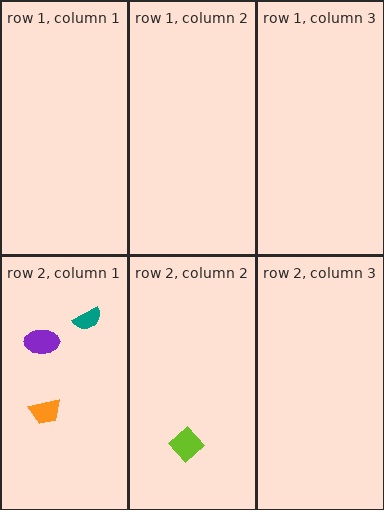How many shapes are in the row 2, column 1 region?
3.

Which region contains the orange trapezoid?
The row 2, column 1 region.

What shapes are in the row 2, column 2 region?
The lime diamond.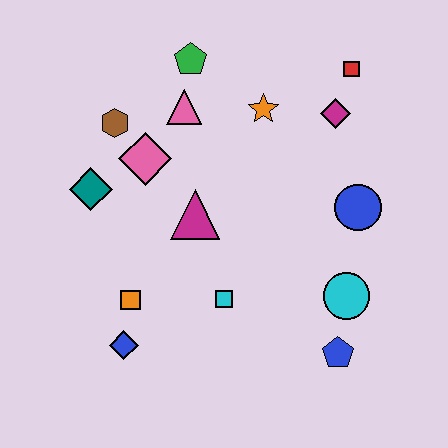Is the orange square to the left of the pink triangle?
Yes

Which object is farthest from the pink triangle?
The blue pentagon is farthest from the pink triangle.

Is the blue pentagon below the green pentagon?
Yes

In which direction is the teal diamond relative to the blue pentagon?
The teal diamond is to the left of the blue pentagon.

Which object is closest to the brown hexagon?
The pink diamond is closest to the brown hexagon.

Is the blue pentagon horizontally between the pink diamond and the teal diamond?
No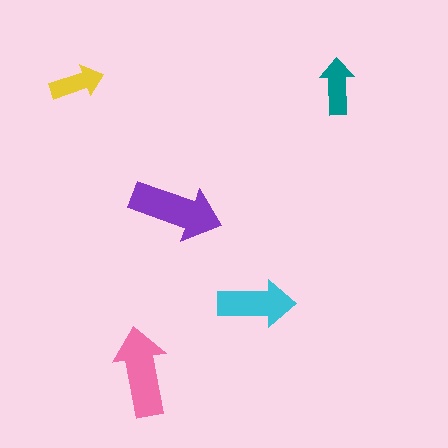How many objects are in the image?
There are 5 objects in the image.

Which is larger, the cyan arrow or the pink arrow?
The pink one.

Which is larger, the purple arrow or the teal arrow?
The purple one.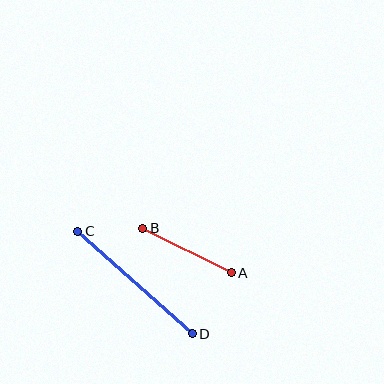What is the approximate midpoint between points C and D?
The midpoint is at approximately (135, 283) pixels.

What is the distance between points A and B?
The distance is approximately 99 pixels.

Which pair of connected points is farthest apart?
Points C and D are farthest apart.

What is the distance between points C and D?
The distance is approximately 153 pixels.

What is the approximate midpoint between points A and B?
The midpoint is at approximately (187, 250) pixels.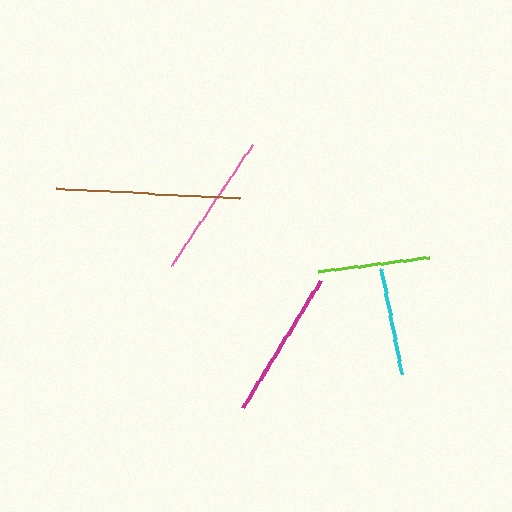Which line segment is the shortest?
The cyan line is the shortest at approximately 107 pixels.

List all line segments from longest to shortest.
From longest to shortest: brown, magenta, pink, lime, cyan.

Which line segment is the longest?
The brown line is the longest at approximately 184 pixels.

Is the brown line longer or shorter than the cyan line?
The brown line is longer than the cyan line.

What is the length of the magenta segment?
The magenta segment is approximately 149 pixels long.